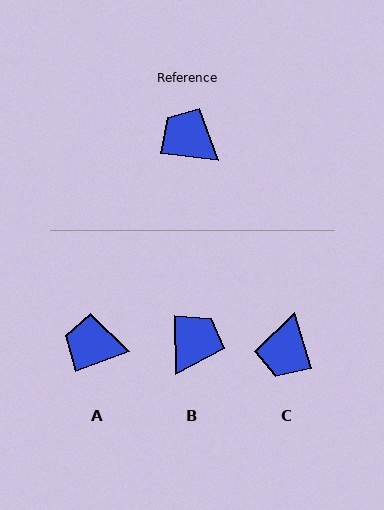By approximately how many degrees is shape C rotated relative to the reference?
Approximately 114 degrees counter-clockwise.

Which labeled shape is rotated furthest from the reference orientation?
C, about 114 degrees away.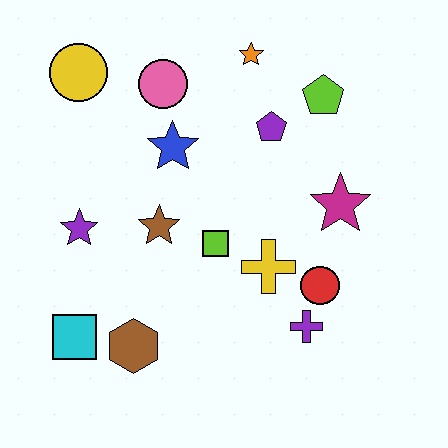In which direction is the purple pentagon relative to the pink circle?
The purple pentagon is to the right of the pink circle.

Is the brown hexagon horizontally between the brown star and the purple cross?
No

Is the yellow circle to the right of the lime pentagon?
No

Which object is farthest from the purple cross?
The yellow circle is farthest from the purple cross.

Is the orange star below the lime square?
No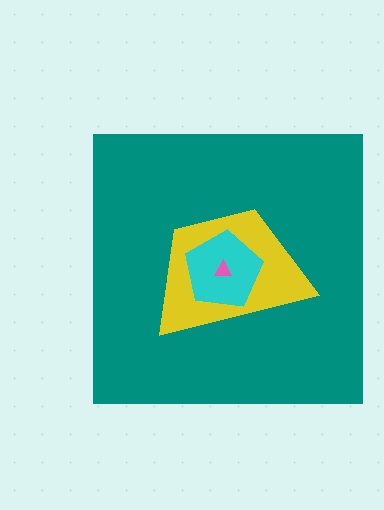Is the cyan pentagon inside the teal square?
Yes.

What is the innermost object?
The pink triangle.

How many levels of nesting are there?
4.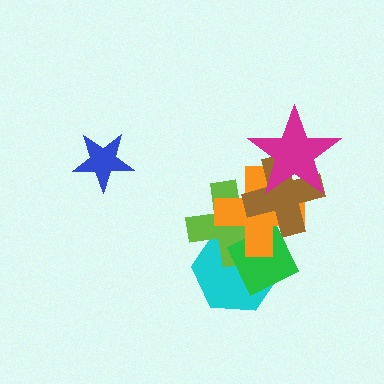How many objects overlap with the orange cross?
5 objects overlap with the orange cross.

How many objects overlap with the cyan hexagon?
3 objects overlap with the cyan hexagon.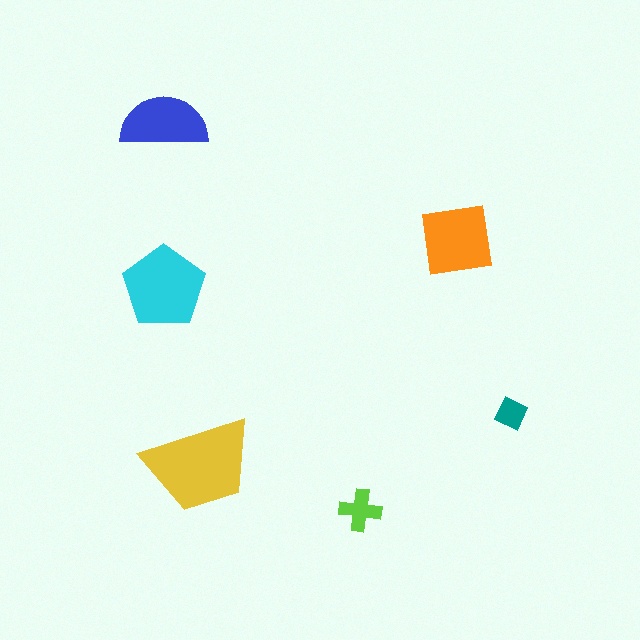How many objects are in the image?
There are 6 objects in the image.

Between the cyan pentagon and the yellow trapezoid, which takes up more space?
The yellow trapezoid.